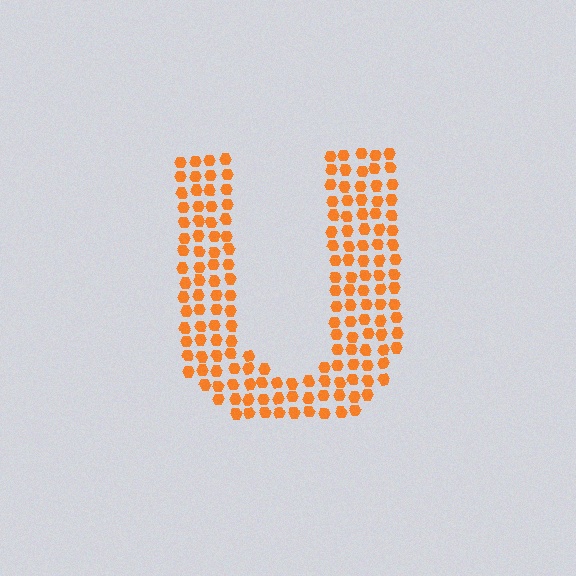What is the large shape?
The large shape is the letter U.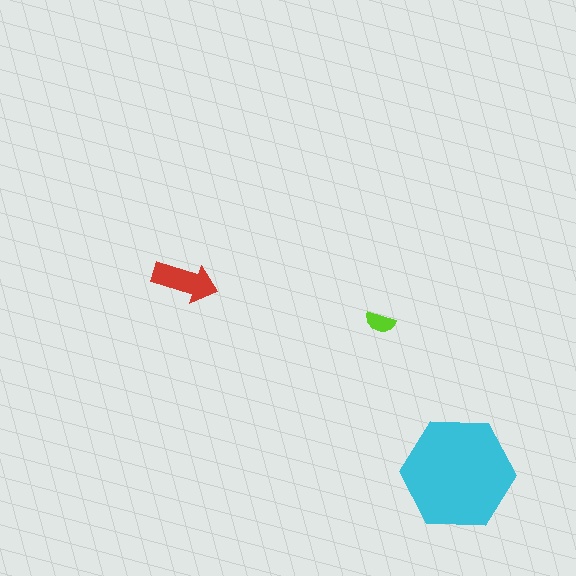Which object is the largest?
The cyan hexagon.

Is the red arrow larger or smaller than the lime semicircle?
Larger.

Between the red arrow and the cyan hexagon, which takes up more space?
The cyan hexagon.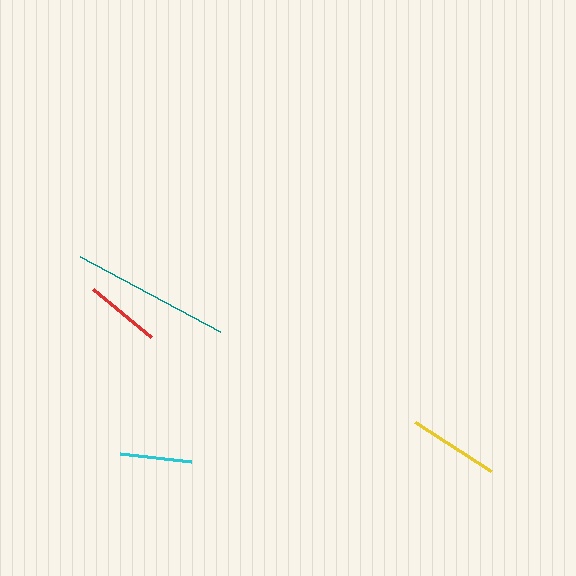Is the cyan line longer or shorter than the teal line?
The teal line is longer than the cyan line.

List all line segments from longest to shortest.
From longest to shortest: teal, yellow, red, cyan.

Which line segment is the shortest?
The cyan line is the shortest at approximately 72 pixels.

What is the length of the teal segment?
The teal segment is approximately 158 pixels long.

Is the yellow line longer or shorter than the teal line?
The teal line is longer than the yellow line.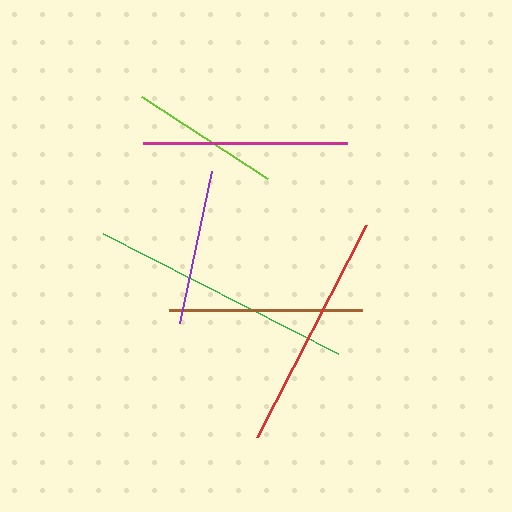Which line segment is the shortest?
The lime line is the shortest at approximately 151 pixels.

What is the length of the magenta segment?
The magenta segment is approximately 204 pixels long.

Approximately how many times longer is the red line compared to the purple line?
The red line is approximately 1.5 times the length of the purple line.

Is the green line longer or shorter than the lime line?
The green line is longer than the lime line.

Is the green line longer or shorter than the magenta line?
The green line is longer than the magenta line.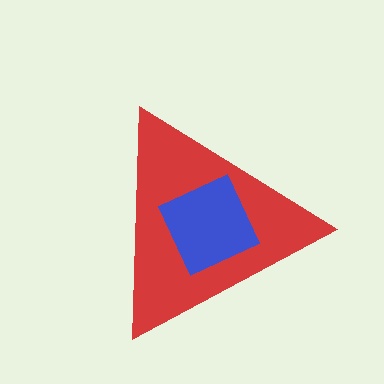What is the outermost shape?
The red triangle.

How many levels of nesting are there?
2.